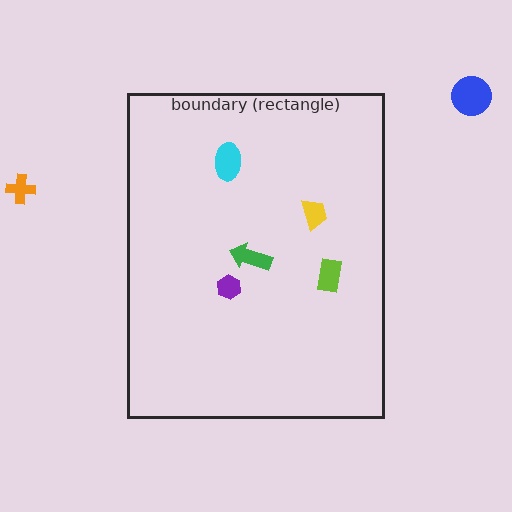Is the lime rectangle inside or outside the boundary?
Inside.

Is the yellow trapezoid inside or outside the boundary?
Inside.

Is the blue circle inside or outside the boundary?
Outside.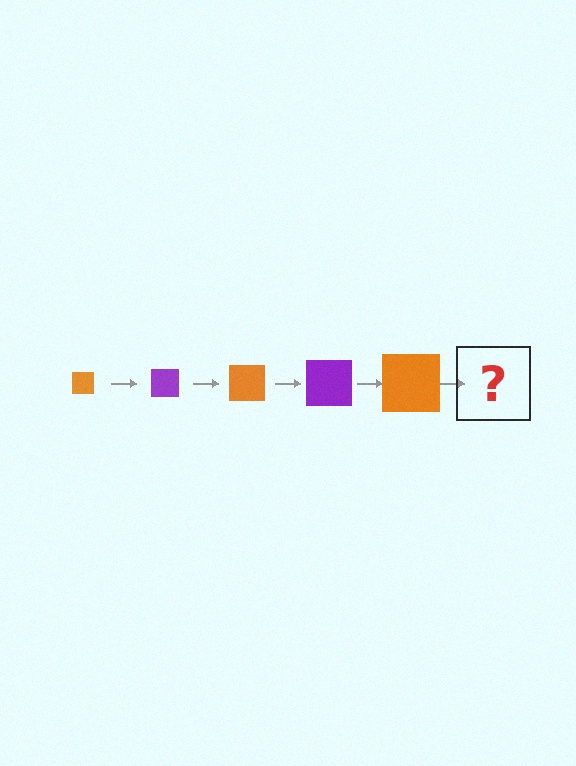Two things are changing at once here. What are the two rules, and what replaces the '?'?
The two rules are that the square grows larger each step and the color cycles through orange and purple. The '?' should be a purple square, larger than the previous one.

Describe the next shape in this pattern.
It should be a purple square, larger than the previous one.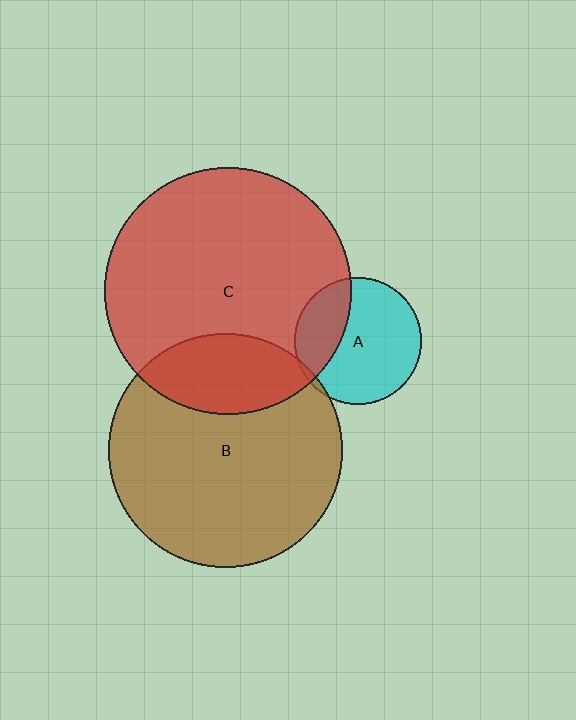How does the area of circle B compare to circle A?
Approximately 3.4 times.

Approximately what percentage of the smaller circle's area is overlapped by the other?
Approximately 5%.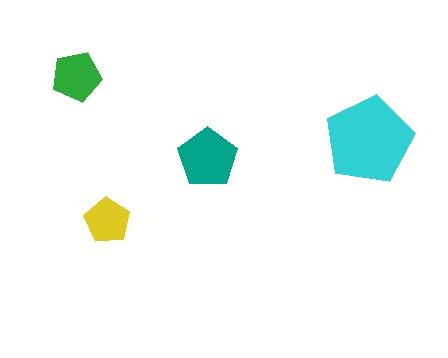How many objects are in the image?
There are 4 objects in the image.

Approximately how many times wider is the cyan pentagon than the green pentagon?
About 2 times wider.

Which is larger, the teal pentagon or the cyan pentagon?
The cyan one.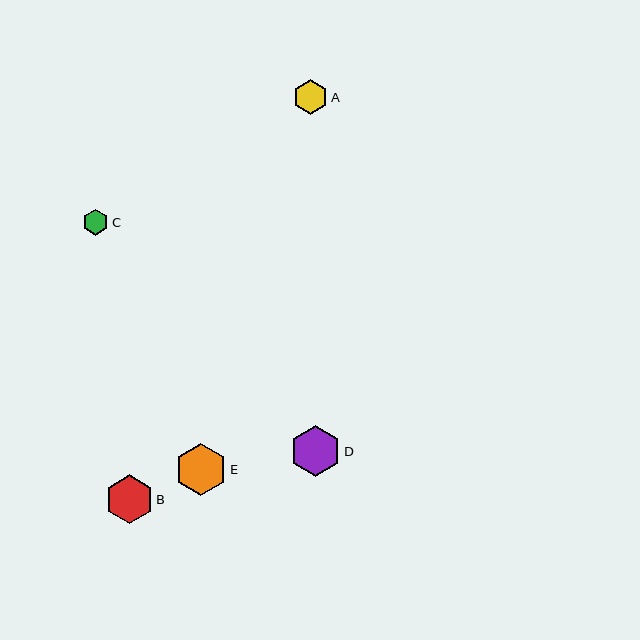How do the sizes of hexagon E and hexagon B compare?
Hexagon E and hexagon B are approximately the same size.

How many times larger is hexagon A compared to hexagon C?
Hexagon A is approximately 1.4 times the size of hexagon C.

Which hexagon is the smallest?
Hexagon C is the smallest with a size of approximately 26 pixels.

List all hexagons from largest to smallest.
From largest to smallest: E, D, B, A, C.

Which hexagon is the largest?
Hexagon E is the largest with a size of approximately 52 pixels.